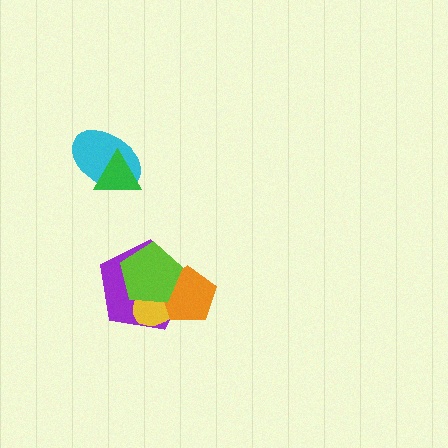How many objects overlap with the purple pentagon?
3 objects overlap with the purple pentagon.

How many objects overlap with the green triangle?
1 object overlaps with the green triangle.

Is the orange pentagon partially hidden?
Yes, it is partially covered by another shape.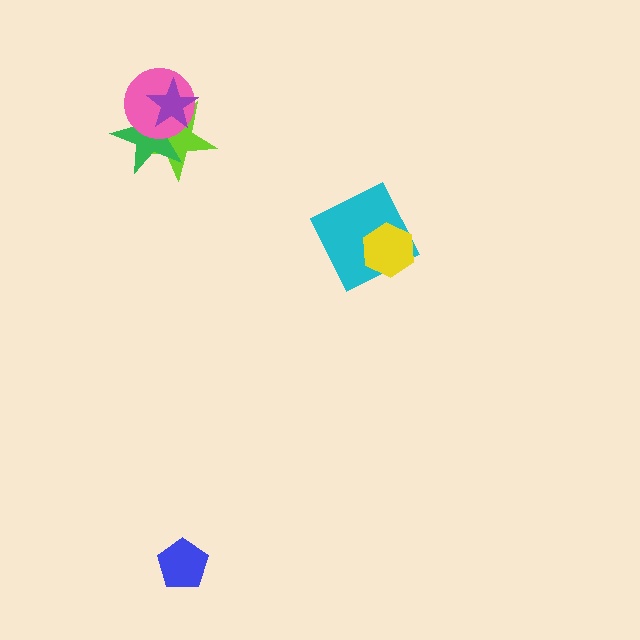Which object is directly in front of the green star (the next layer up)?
The pink circle is directly in front of the green star.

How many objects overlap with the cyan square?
1 object overlaps with the cyan square.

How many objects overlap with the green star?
3 objects overlap with the green star.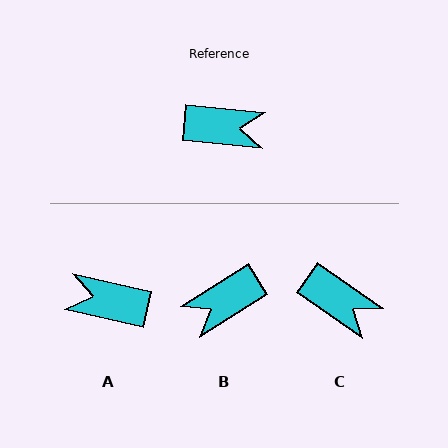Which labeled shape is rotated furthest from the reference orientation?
A, about 172 degrees away.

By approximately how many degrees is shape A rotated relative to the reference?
Approximately 172 degrees counter-clockwise.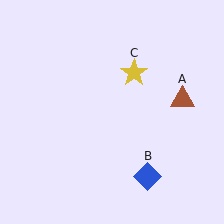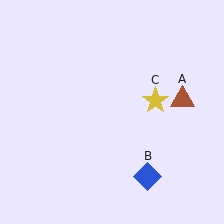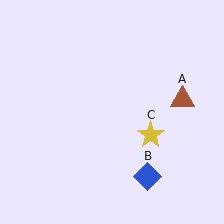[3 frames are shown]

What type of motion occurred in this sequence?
The yellow star (object C) rotated clockwise around the center of the scene.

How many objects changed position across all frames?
1 object changed position: yellow star (object C).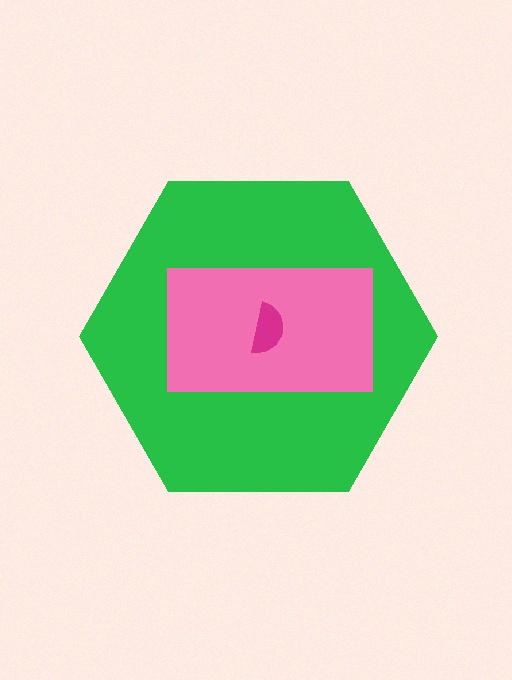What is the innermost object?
The magenta semicircle.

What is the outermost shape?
The green hexagon.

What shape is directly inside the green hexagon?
The pink rectangle.